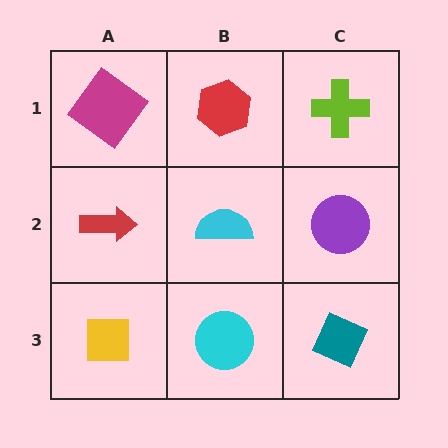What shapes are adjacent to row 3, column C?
A purple circle (row 2, column C), a cyan circle (row 3, column B).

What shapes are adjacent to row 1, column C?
A purple circle (row 2, column C), a red hexagon (row 1, column B).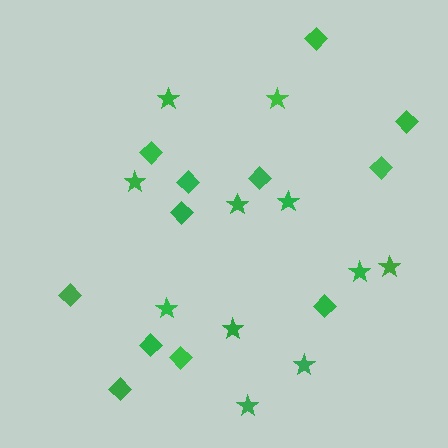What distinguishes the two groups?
There are 2 groups: one group of stars (11) and one group of diamonds (12).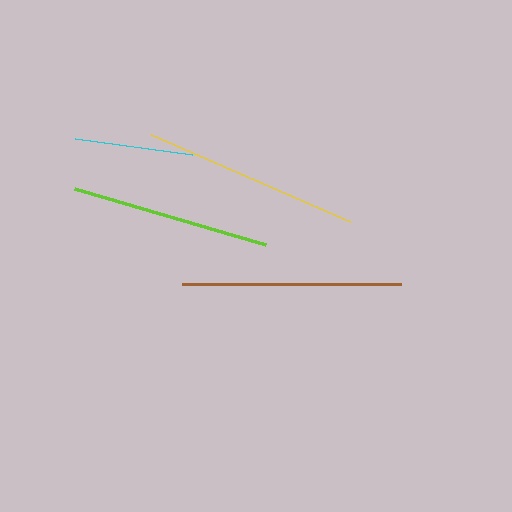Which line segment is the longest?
The brown line is the longest at approximately 219 pixels.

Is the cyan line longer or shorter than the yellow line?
The yellow line is longer than the cyan line.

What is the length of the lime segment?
The lime segment is approximately 199 pixels long.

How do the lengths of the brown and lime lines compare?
The brown and lime lines are approximately the same length.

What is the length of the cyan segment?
The cyan segment is approximately 118 pixels long.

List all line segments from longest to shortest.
From longest to shortest: brown, yellow, lime, cyan.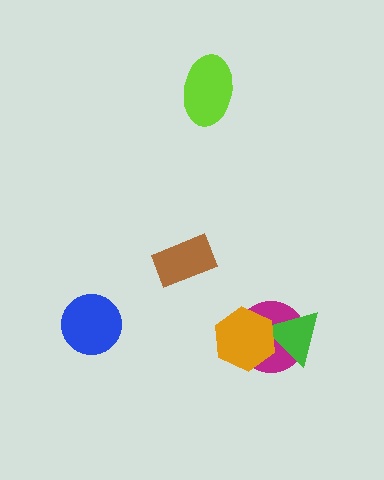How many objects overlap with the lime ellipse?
0 objects overlap with the lime ellipse.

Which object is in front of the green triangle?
The orange hexagon is in front of the green triangle.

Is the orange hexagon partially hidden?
No, no other shape covers it.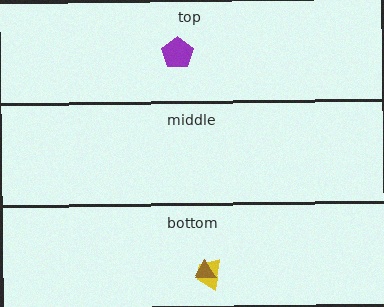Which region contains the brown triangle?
The bottom region.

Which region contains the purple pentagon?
The top region.